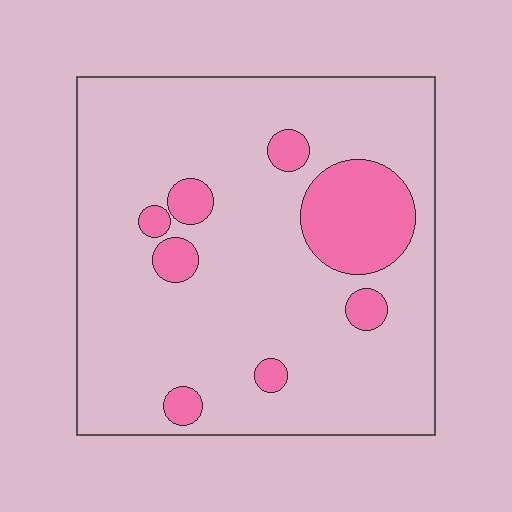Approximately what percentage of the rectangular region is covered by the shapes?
Approximately 15%.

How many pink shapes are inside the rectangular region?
8.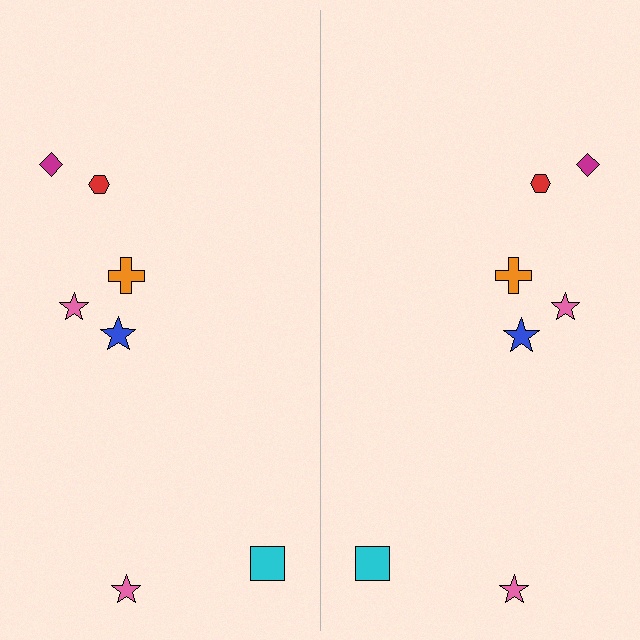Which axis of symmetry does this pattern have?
The pattern has a vertical axis of symmetry running through the center of the image.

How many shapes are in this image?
There are 14 shapes in this image.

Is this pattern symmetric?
Yes, this pattern has bilateral (reflection) symmetry.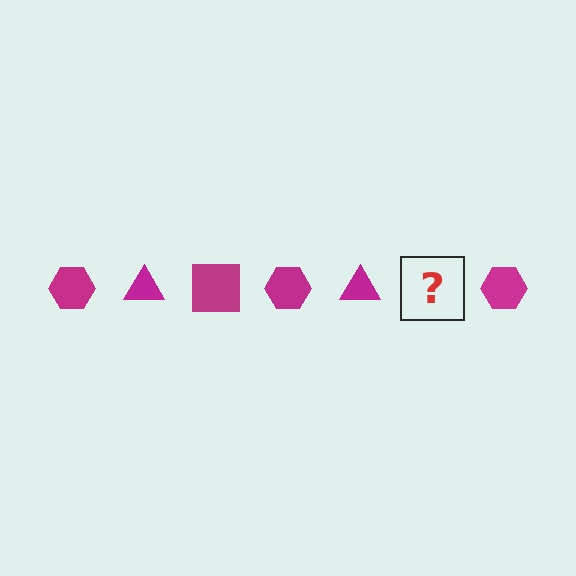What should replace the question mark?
The question mark should be replaced with a magenta square.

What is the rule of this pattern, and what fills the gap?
The rule is that the pattern cycles through hexagon, triangle, square shapes in magenta. The gap should be filled with a magenta square.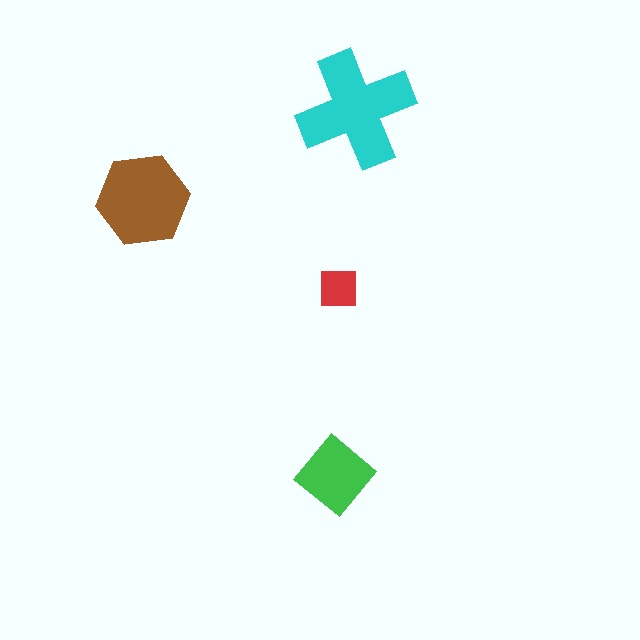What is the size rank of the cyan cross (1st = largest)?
1st.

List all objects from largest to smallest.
The cyan cross, the brown hexagon, the green diamond, the red square.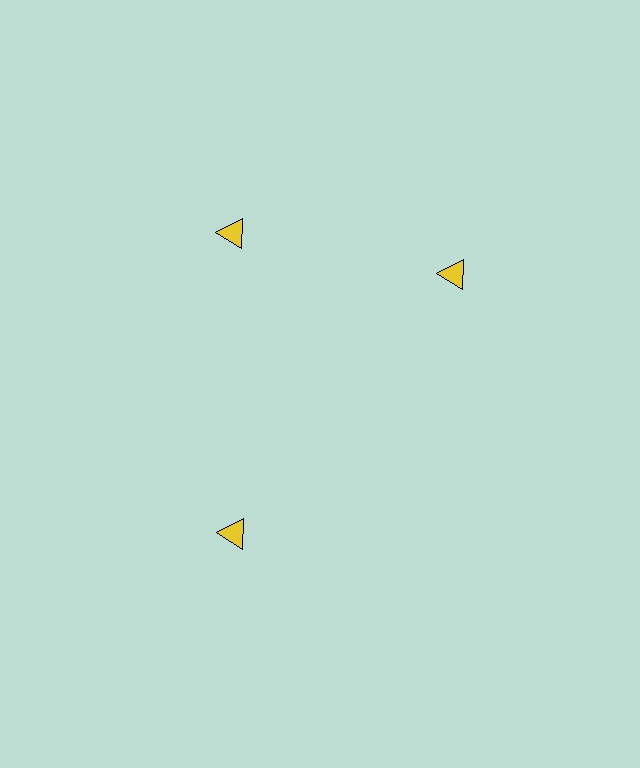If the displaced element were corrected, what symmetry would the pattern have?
It would have 3-fold rotational symmetry — the pattern would map onto itself every 120 degrees.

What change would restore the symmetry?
The symmetry would be restored by rotating it back into even spacing with its neighbors so that all 3 triangles sit at equal angles and equal distance from the center.